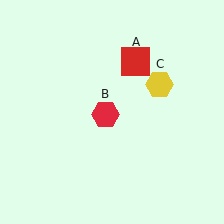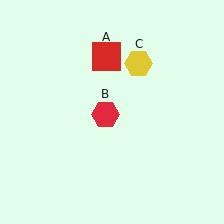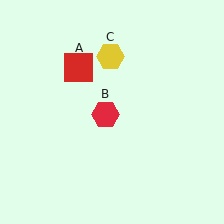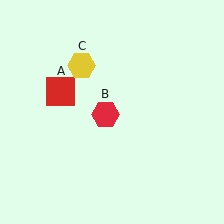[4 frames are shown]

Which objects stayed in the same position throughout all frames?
Red hexagon (object B) remained stationary.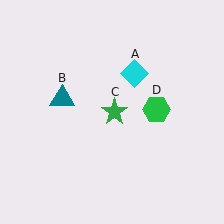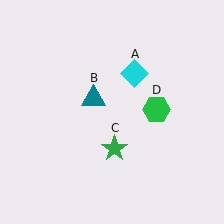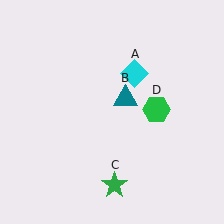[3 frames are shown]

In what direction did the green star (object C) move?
The green star (object C) moved down.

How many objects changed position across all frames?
2 objects changed position: teal triangle (object B), green star (object C).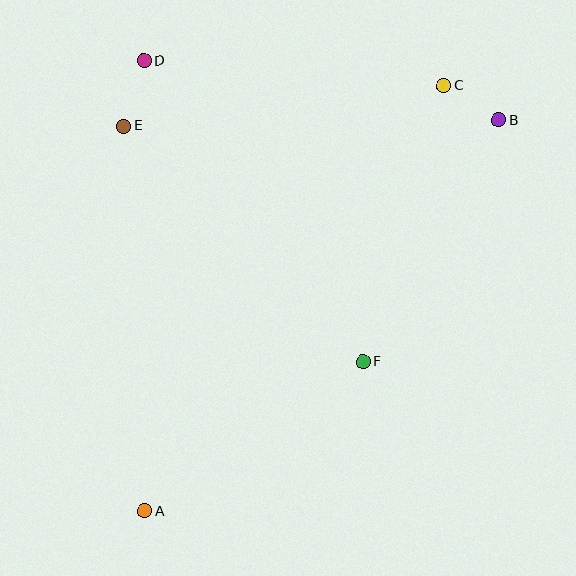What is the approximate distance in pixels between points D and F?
The distance between D and F is approximately 372 pixels.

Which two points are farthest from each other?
Points A and B are farthest from each other.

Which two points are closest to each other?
Points B and C are closest to each other.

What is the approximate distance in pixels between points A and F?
The distance between A and F is approximately 264 pixels.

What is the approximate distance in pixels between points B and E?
The distance between B and E is approximately 375 pixels.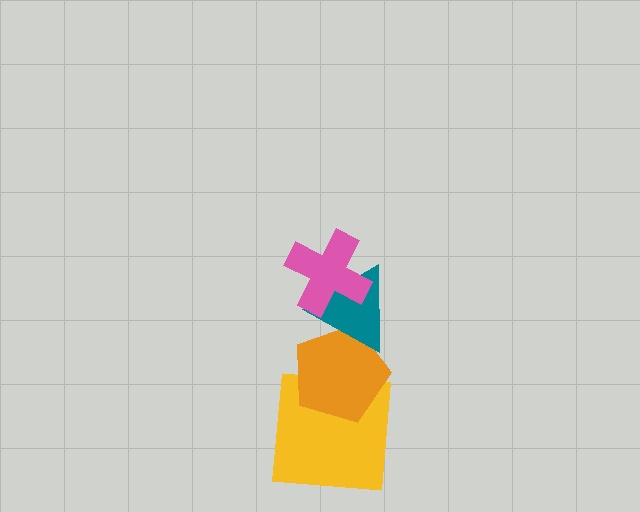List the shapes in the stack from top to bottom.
From top to bottom: the pink cross, the teal triangle, the orange pentagon, the yellow square.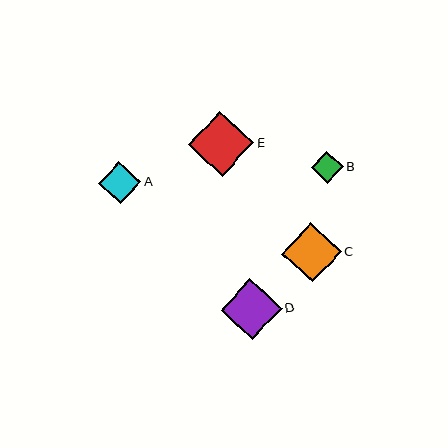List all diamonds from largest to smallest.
From largest to smallest: E, D, C, A, B.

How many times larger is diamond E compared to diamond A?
Diamond E is approximately 1.6 times the size of diamond A.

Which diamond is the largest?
Diamond E is the largest with a size of approximately 65 pixels.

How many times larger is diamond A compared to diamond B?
Diamond A is approximately 1.3 times the size of diamond B.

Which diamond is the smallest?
Diamond B is the smallest with a size of approximately 31 pixels.